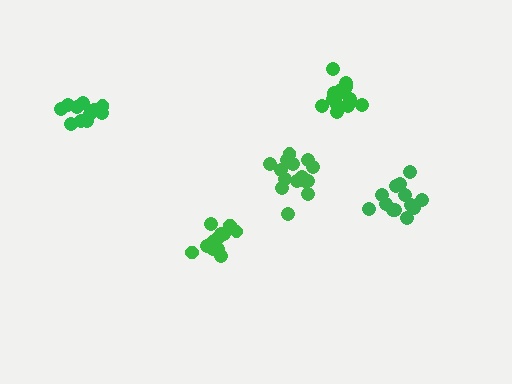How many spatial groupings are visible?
There are 5 spatial groupings.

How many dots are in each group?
Group 1: 13 dots, Group 2: 15 dots, Group 3: 12 dots, Group 4: 13 dots, Group 5: 12 dots (65 total).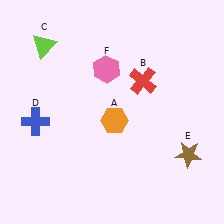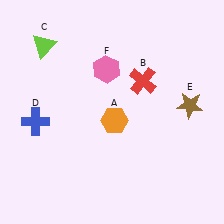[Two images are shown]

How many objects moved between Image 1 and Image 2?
1 object moved between the two images.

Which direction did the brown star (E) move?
The brown star (E) moved up.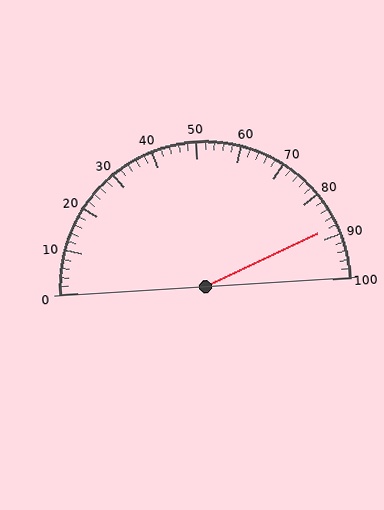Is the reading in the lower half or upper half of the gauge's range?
The reading is in the upper half of the range (0 to 100).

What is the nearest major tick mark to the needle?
The nearest major tick mark is 90.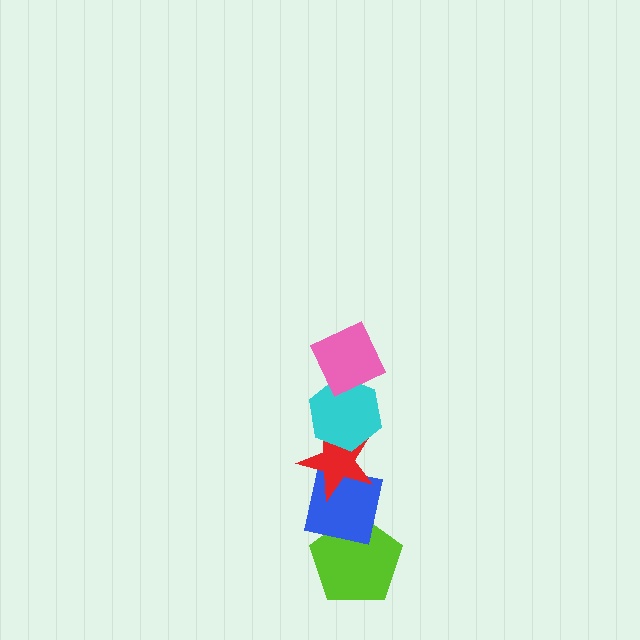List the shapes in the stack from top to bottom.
From top to bottom: the pink diamond, the cyan hexagon, the red star, the blue square, the lime pentagon.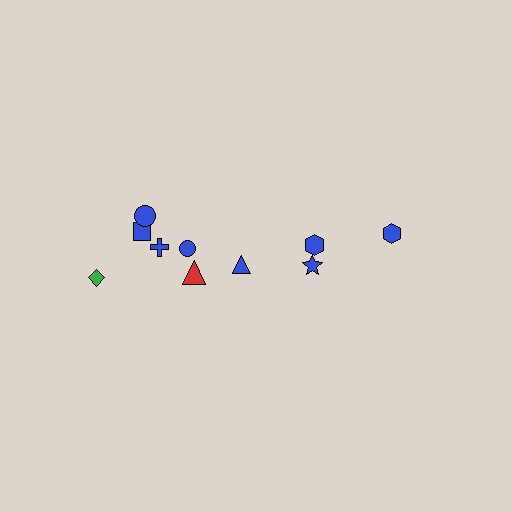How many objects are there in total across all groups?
There are 10 objects.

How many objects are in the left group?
There are 6 objects.